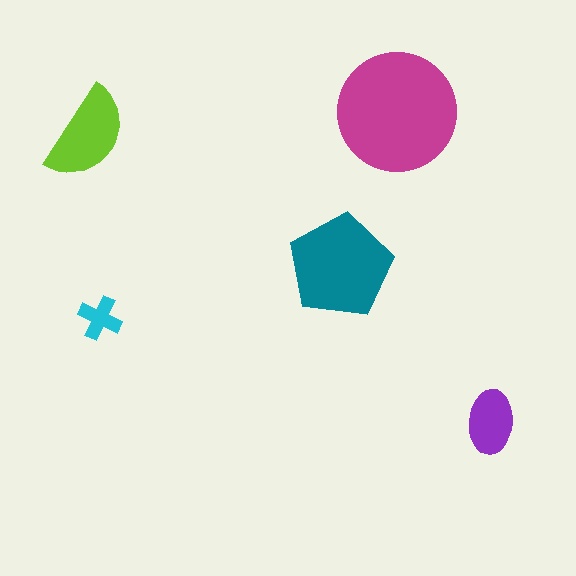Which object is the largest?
The magenta circle.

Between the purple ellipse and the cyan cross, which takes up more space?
The purple ellipse.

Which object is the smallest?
The cyan cross.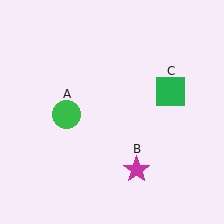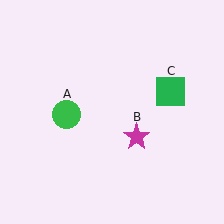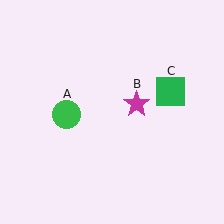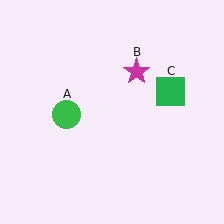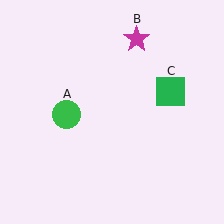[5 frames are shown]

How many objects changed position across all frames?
1 object changed position: magenta star (object B).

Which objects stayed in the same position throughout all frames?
Green circle (object A) and green square (object C) remained stationary.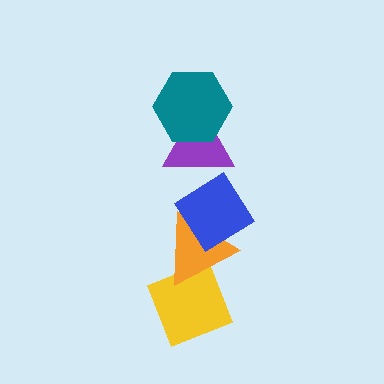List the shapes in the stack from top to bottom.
From top to bottom: the teal hexagon, the purple triangle, the blue diamond, the orange triangle, the yellow diamond.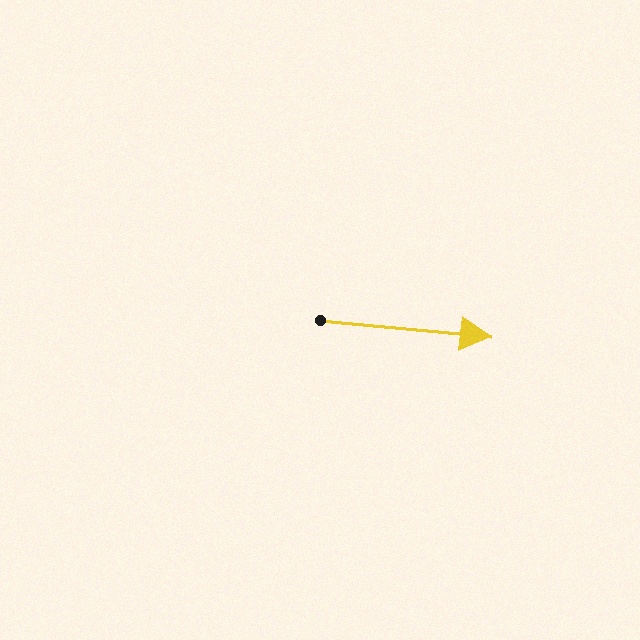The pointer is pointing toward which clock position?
Roughly 3 o'clock.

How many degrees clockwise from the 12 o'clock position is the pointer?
Approximately 96 degrees.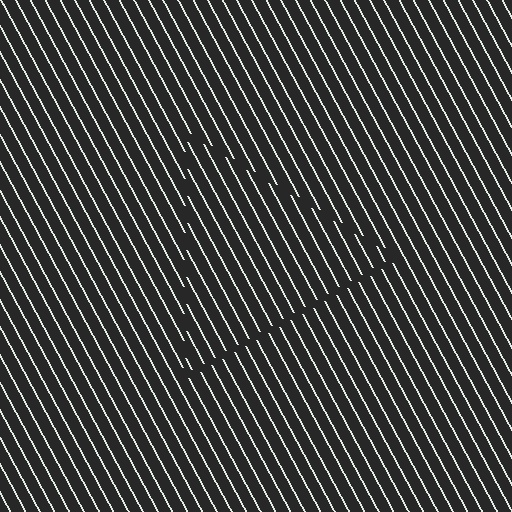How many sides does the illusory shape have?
3 sides — the line-ends trace a triangle.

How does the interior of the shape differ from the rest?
The interior of the shape contains the same grating, shifted by half a period — the contour is defined by the phase discontinuity where line-ends from the inner and outer gratings abut.